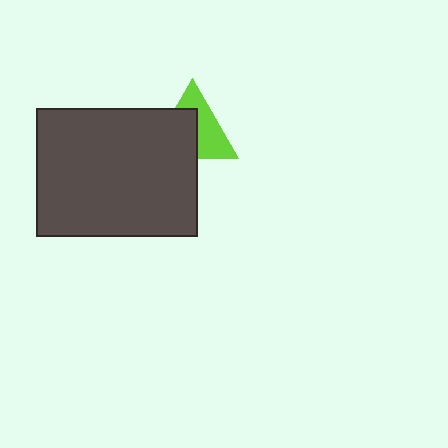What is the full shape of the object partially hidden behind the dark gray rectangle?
The partially hidden object is a lime triangle.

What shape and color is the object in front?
The object in front is a dark gray rectangle.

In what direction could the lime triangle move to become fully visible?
The lime triangle could move toward the upper-right. That would shift it out from behind the dark gray rectangle entirely.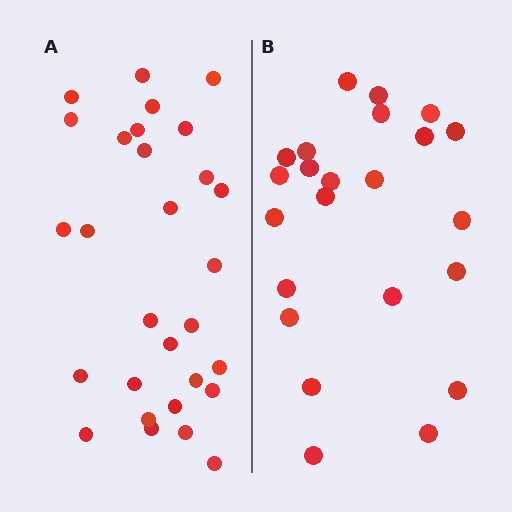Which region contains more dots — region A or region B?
Region A (the left region) has more dots.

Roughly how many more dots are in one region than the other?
Region A has about 6 more dots than region B.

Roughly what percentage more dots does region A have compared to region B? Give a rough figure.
About 25% more.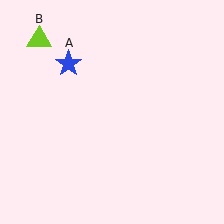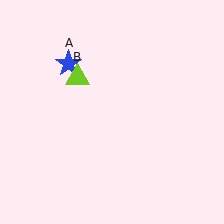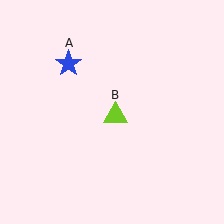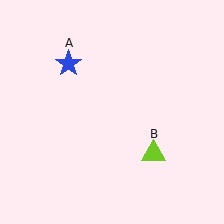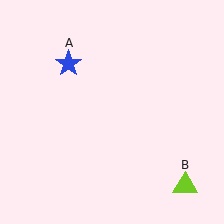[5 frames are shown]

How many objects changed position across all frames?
1 object changed position: lime triangle (object B).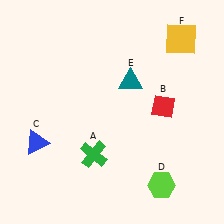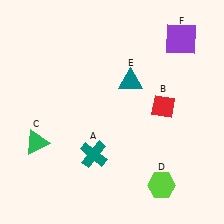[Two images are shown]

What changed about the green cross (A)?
In Image 1, A is green. In Image 2, it changed to teal.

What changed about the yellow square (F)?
In Image 1, F is yellow. In Image 2, it changed to purple.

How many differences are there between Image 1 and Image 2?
There are 3 differences between the two images.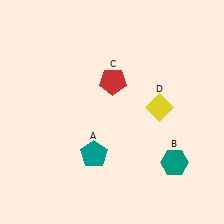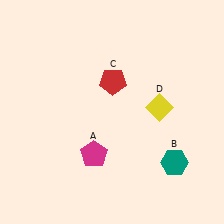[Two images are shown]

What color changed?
The pentagon (A) changed from teal in Image 1 to magenta in Image 2.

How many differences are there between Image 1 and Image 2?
There is 1 difference between the two images.